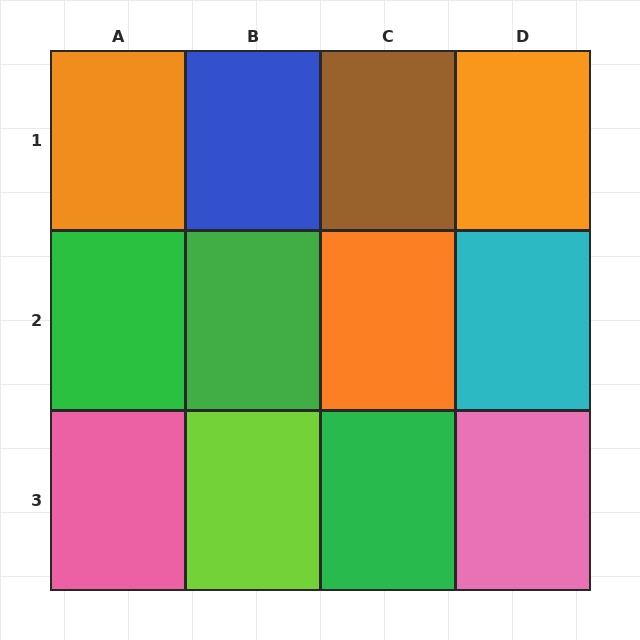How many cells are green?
3 cells are green.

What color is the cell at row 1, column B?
Blue.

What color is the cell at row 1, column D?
Orange.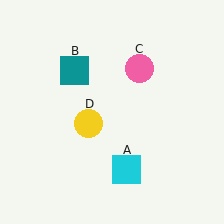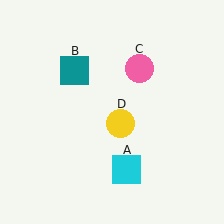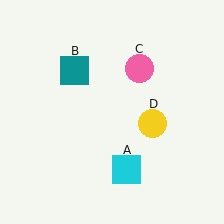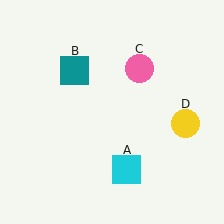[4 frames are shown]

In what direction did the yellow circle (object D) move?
The yellow circle (object D) moved right.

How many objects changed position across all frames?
1 object changed position: yellow circle (object D).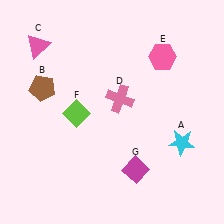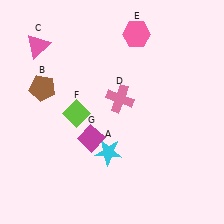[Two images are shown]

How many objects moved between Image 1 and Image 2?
3 objects moved between the two images.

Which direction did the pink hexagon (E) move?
The pink hexagon (E) moved left.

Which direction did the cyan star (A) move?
The cyan star (A) moved left.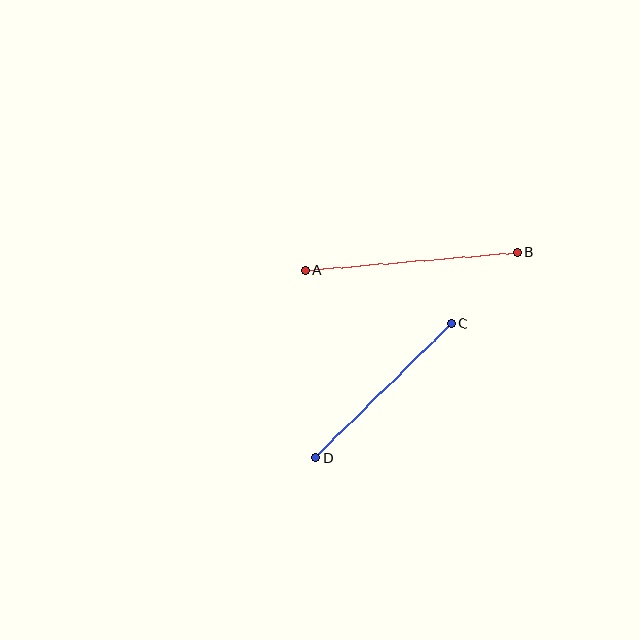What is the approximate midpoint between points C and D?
The midpoint is at approximately (383, 391) pixels.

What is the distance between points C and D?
The distance is approximately 191 pixels.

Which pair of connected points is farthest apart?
Points A and B are farthest apart.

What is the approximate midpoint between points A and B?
The midpoint is at approximately (411, 261) pixels.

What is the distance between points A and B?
The distance is approximately 212 pixels.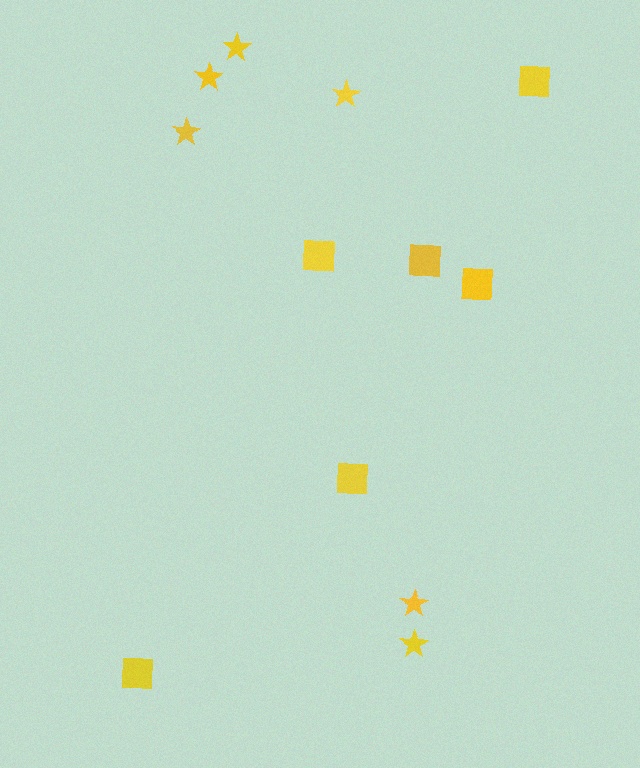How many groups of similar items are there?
There are 2 groups: one group of stars (6) and one group of squares (6).